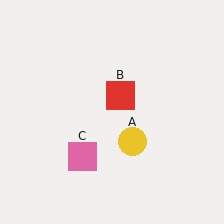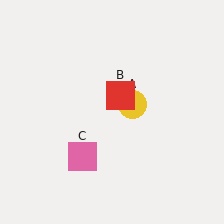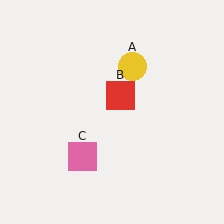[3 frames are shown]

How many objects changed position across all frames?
1 object changed position: yellow circle (object A).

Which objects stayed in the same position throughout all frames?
Red square (object B) and pink square (object C) remained stationary.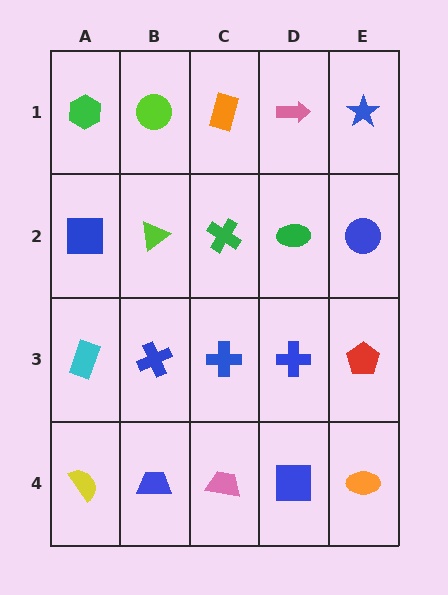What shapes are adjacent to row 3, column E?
A blue circle (row 2, column E), an orange ellipse (row 4, column E), a blue cross (row 3, column D).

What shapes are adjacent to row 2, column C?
An orange rectangle (row 1, column C), a blue cross (row 3, column C), a lime triangle (row 2, column B), a green ellipse (row 2, column D).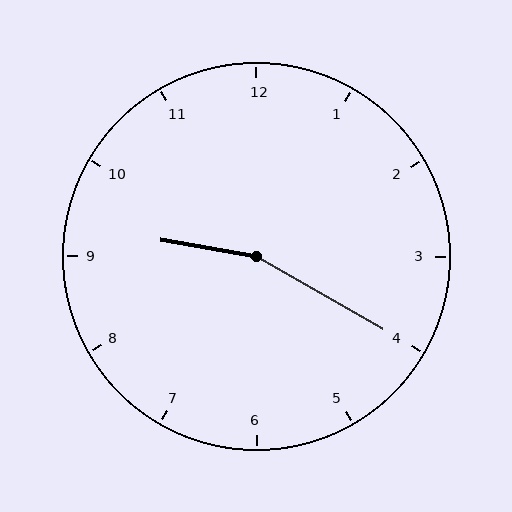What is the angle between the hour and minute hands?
Approximately 160 degrees.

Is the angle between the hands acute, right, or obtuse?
It is obtuse.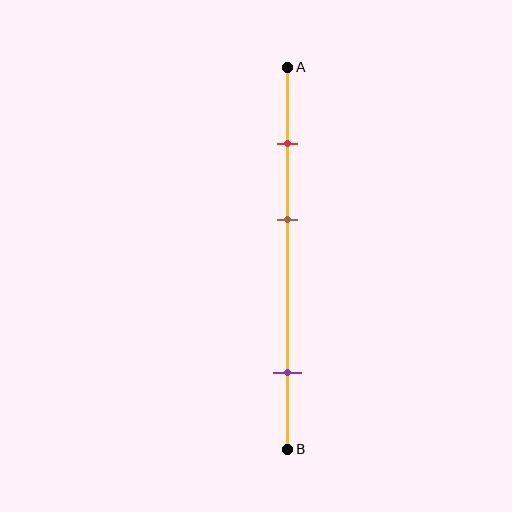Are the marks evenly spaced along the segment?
No, the marks are not evenly spaced.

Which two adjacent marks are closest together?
The red and brown marks are the closest adjacent pair.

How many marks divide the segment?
There are 3 marks dividing the segment.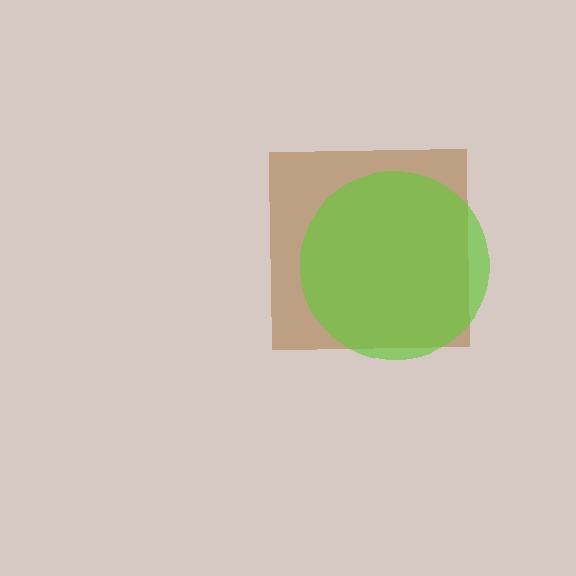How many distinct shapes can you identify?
There are 2 distinct shapes: a brown square, a lime circle.